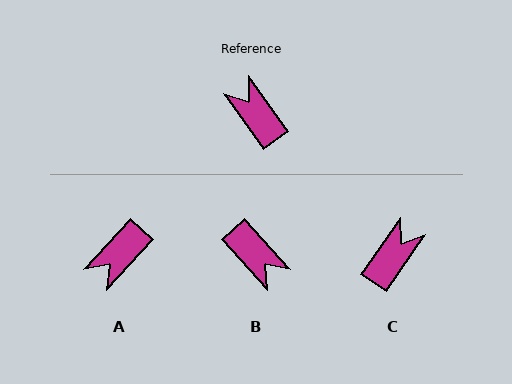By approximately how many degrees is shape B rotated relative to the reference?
Approximately 173 degrees clockwise.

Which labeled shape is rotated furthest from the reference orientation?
B, about 173 degrees away.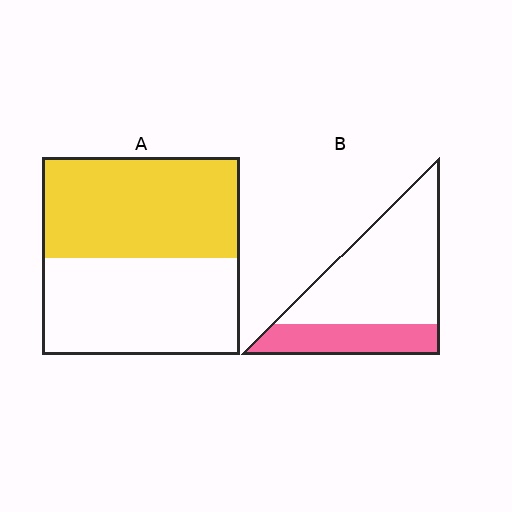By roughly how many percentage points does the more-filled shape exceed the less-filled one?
By roughly 20 percentage points (A over B).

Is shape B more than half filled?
No.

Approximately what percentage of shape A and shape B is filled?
A is approximately 50% and B is approximately 30%.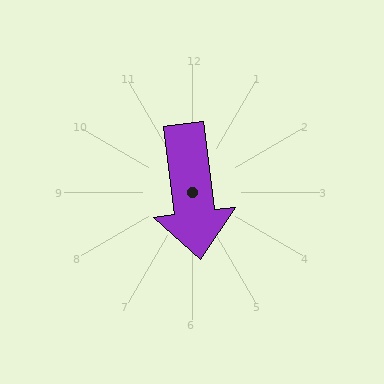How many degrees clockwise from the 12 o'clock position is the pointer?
Approximately 173 degrees.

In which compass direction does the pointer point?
South.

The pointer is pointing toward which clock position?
Roughly 6 o'clock.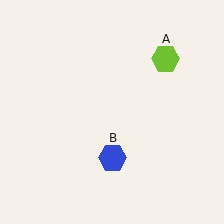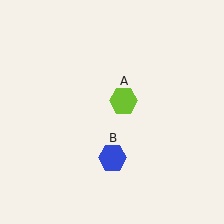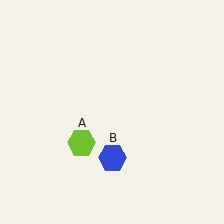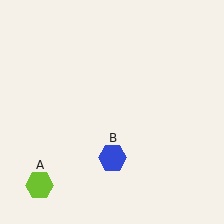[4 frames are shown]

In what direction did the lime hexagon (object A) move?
The lime hexagon (object A) moved down and to the left.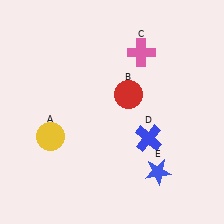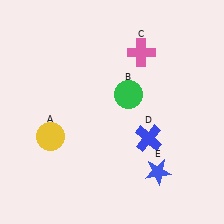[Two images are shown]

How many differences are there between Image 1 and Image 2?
There is 1 difference between the two images.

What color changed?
The circle (B) changed from red in Image 1 to green in Image 2.